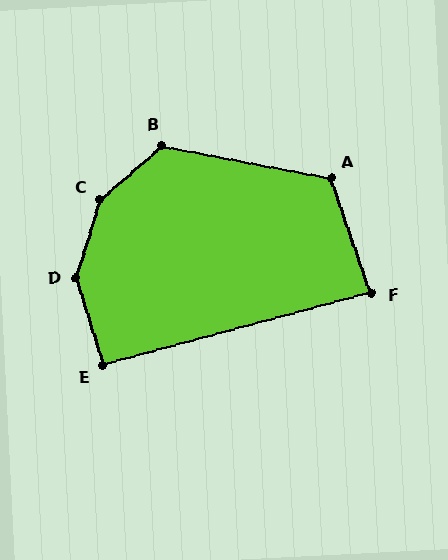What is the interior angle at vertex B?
Approximately 128 degrees (obtuse).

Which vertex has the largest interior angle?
C, at approximately 148 degrees.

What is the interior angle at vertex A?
Approximately 120 degrees (obtuse).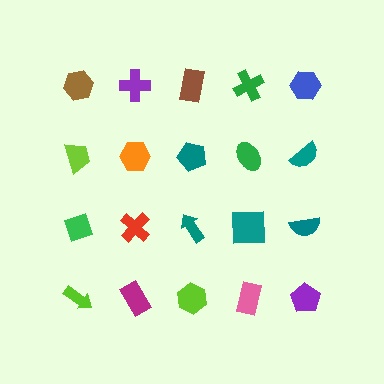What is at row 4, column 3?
A lime hexagon.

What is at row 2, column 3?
A teal pentagon.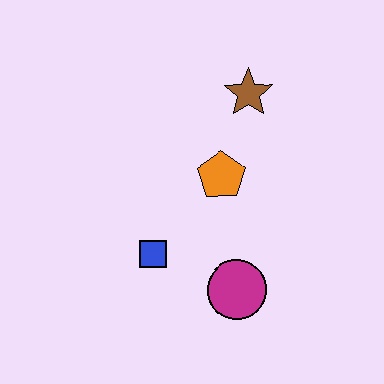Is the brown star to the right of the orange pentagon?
Yes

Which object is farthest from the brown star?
The magenta circle is farthest from the brown star.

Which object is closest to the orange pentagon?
The brown star is closest to the orange pentagon.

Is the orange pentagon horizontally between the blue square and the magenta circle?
Yes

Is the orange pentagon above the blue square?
Yes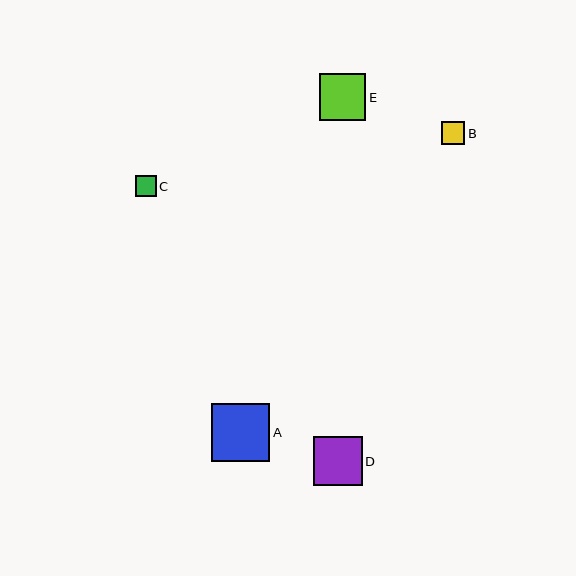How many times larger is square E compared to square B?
Square E is approximately 2.0 times the size of square B.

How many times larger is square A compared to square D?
Square A is approximately 1.2 times the size of square D.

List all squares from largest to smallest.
From largest to smallest: A, D, E, B, C.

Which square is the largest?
Square A is the largest with a size of approximately 58 pixels.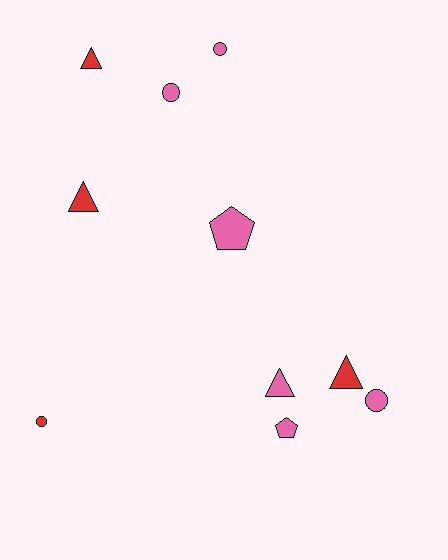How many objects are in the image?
There are 10 objects.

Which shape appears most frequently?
Triangle, with 4 objects.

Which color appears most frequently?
Pink, with 6 objects.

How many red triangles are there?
There are 3 red triangles.